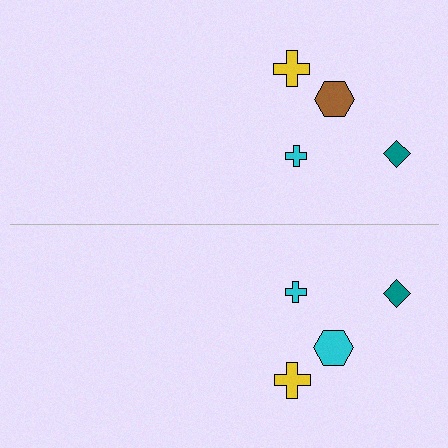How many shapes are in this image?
There are 8 shapes in this image.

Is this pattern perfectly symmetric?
No, the pattern is not perfectly symmetric. The cyan hexagon on the bottom side breaks the symmetry — its mirror counterpart is brown.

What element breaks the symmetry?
The cyan hexagon on the bottom side breaks the symmetry — its mirror counterpart is brown.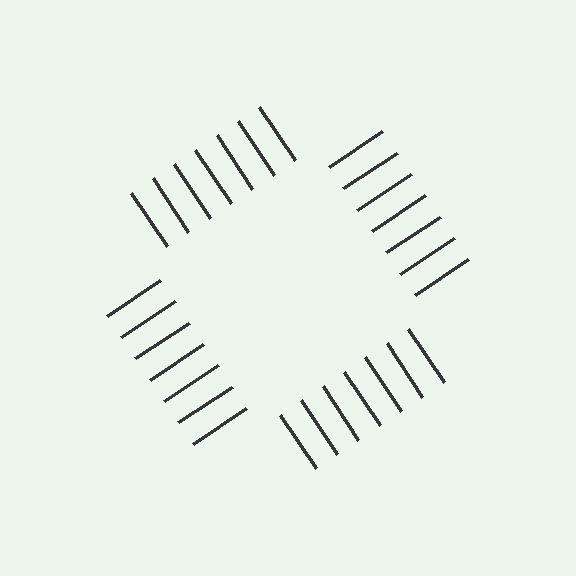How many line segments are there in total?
28 — 7 along each of the 4 edges.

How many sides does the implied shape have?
4 sides — the line-ends trace a square.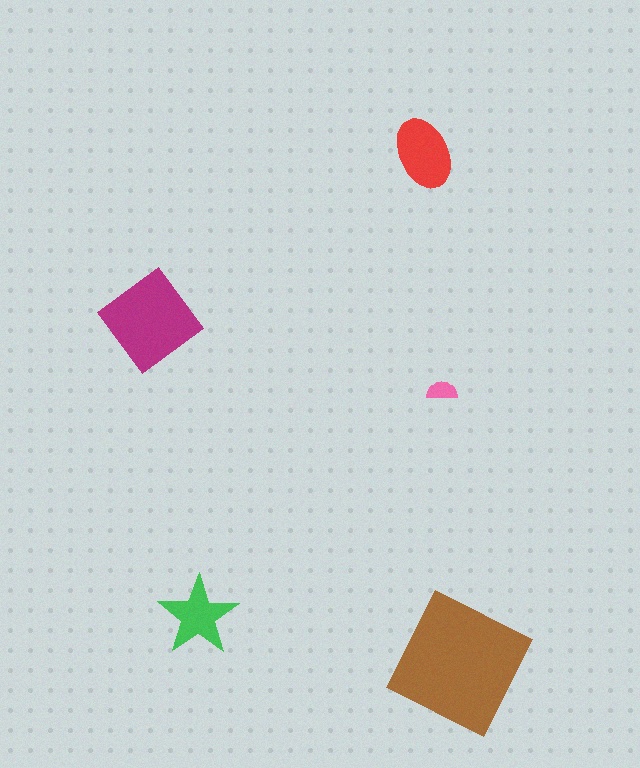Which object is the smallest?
The pink semicircle.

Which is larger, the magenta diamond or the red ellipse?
The magenta diamond.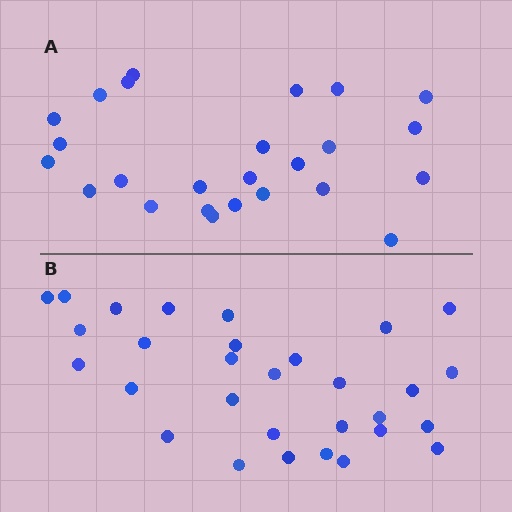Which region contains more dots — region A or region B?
Region B (the bottom region) has more dots.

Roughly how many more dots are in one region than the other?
Region B has about 5 more dots than region A.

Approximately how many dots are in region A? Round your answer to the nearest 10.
About 20 dots. (The exact count is 25, which rounds to 20.)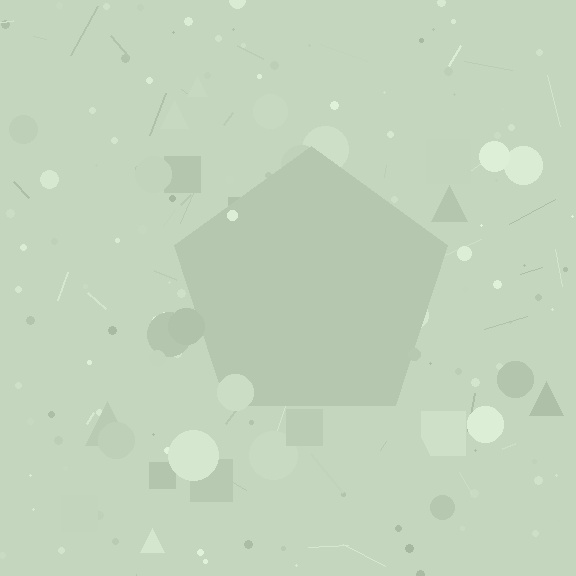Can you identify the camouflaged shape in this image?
The camouflaged shape is a pentagon.